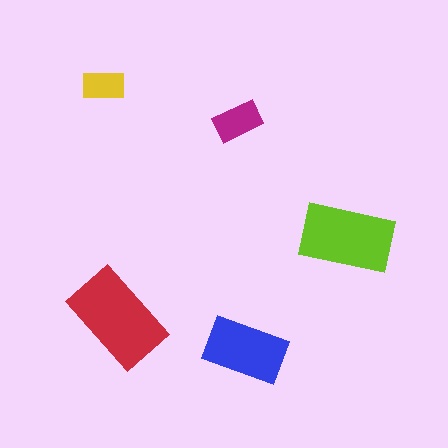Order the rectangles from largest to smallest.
the red one, the lime one, the blue one, the magenta one, the yellow one.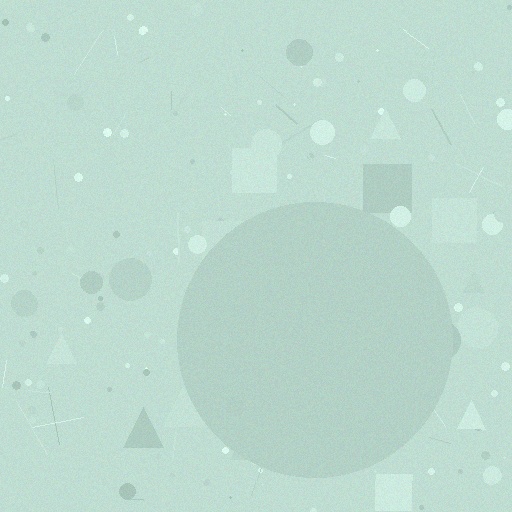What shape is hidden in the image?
A circle is hidden in the image.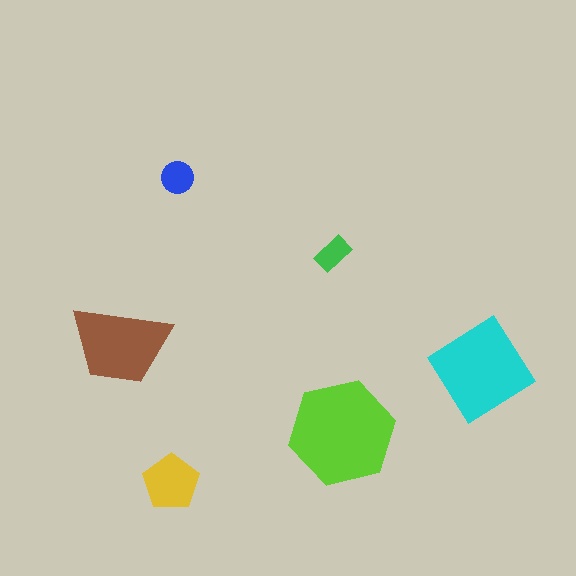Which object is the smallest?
The green rectangle.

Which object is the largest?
The lime hexagon.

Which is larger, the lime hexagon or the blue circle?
The lime hexagon.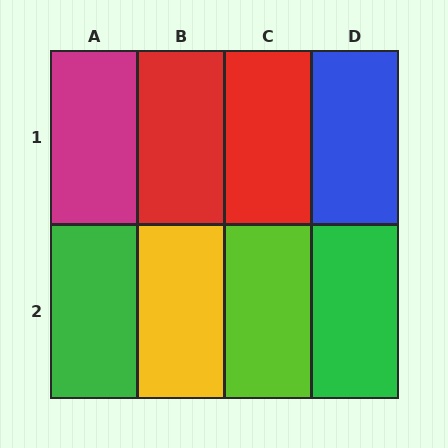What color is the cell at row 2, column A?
Green.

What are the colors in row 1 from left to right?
Magenta, red, red, blue.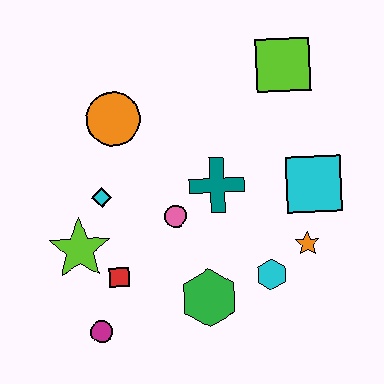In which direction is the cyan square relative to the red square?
The cyan square is to the right of the red square.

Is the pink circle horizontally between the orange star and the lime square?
No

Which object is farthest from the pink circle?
The lime square is farthest from the pink circle.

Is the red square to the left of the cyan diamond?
No